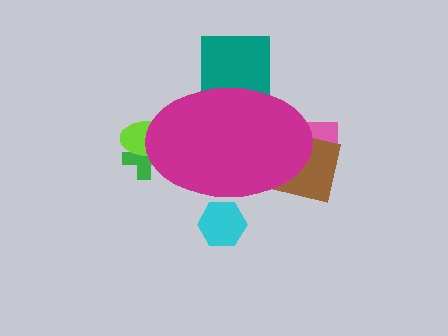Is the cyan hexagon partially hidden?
Yes, the cyan hexagon is partially hidden behind the magenta ellipse.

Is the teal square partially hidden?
Yes, the teal square is partially hidden behind the magenta ellipse.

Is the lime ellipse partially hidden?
Yes, the lime ellipse is partially hidden behind the magenta ellipse.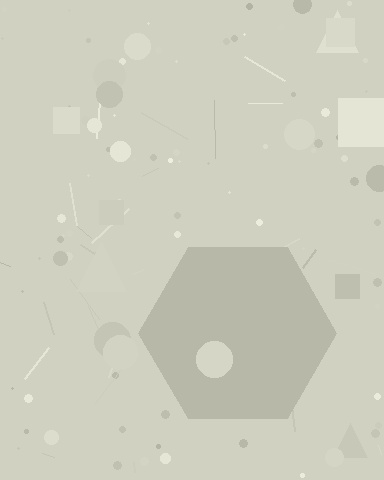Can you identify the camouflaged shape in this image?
The camouflaged shape is a hexagon.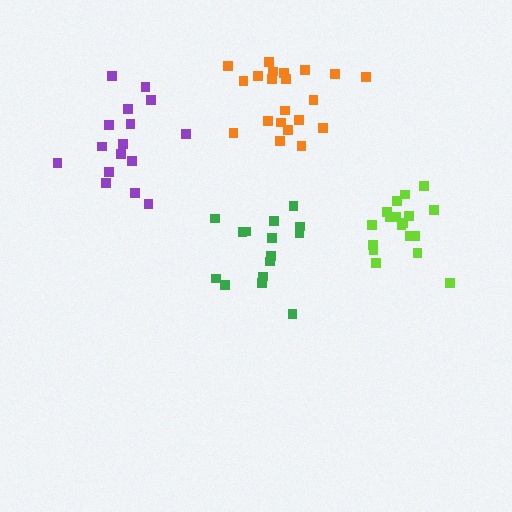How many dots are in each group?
Group 1: 16 dots, Group 2: 18 dots, Group 3: 15 dots, Group 4: 21 dots (70 total).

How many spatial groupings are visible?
There are 4 spatial groupings.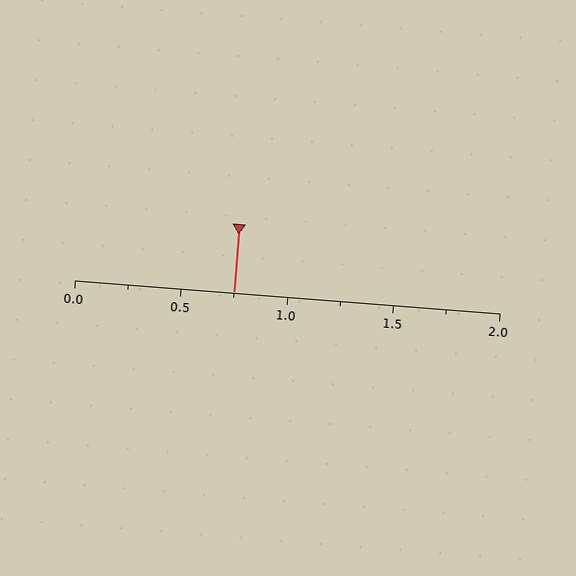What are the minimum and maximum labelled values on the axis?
The axis runs from 0.0 to 2.0.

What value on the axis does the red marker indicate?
The marker indicates approximately 0.75.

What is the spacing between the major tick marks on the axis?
The major ticks are spaced 0.5 apart.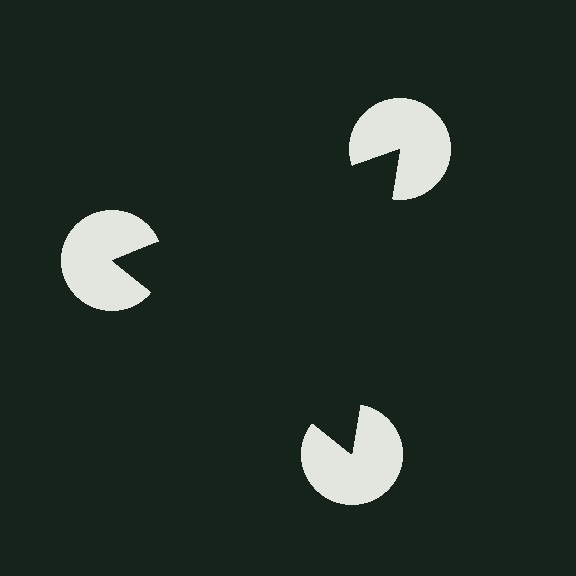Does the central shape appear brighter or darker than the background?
It typically appears slightly darker than the background, even though no actual brightness change is drawn.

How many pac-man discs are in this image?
There are 3 — one at each vertex of the illusory triangle.